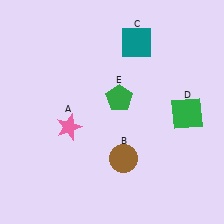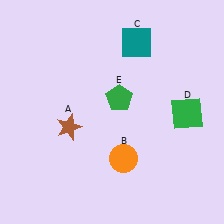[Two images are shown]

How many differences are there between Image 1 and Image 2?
There are 2 differences between the two images.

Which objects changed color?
A changed from pink to brown. B changed from brown to orange.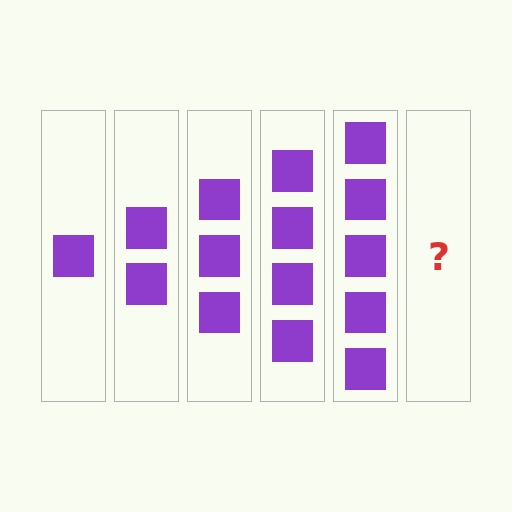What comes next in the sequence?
The next element should be 6 squares.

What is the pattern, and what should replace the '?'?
The pattern is that each step adds one more square. The '?' should be 6 squares.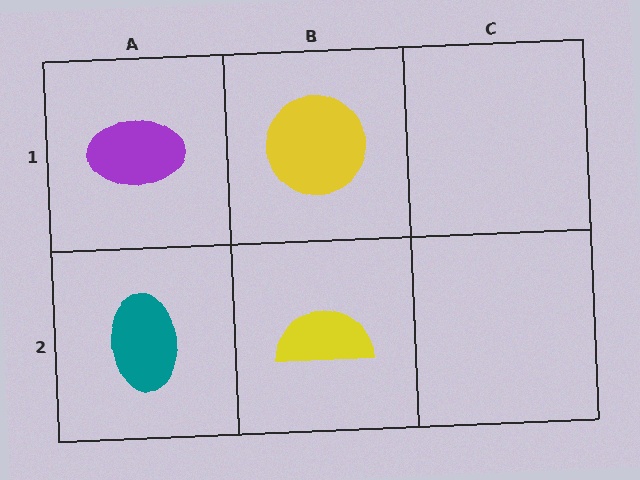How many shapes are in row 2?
2 shapes.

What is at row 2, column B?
A yellow semicircle.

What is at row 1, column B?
A yellow circle.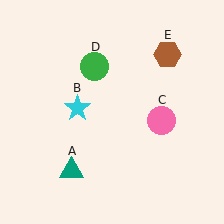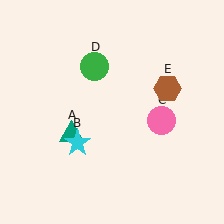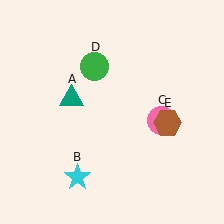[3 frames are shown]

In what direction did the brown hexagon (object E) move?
The brown hexagon (object E) moved down.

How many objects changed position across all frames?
3 objects changed position: teal triangle (object A), cyan star (object B), brown hexagon (object E).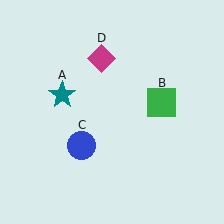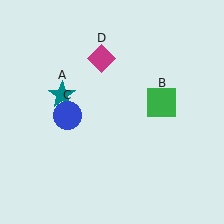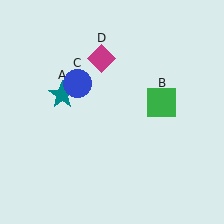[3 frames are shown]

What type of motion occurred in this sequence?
The blue circle (object C) rotated clockwise around the center of the scene.